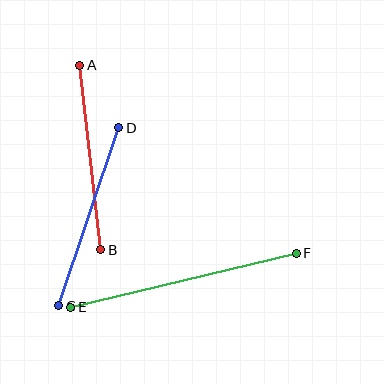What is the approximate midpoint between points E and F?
The midpoint is at approximately (184, 280) pixels.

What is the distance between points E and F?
The distance is approximately 232 pixels.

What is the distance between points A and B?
The distance is approximately 186 pixels.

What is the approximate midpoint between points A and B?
The midpoint is at approximately (90, 158) pixels.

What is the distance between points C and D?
The distance is approximately 187 pixels.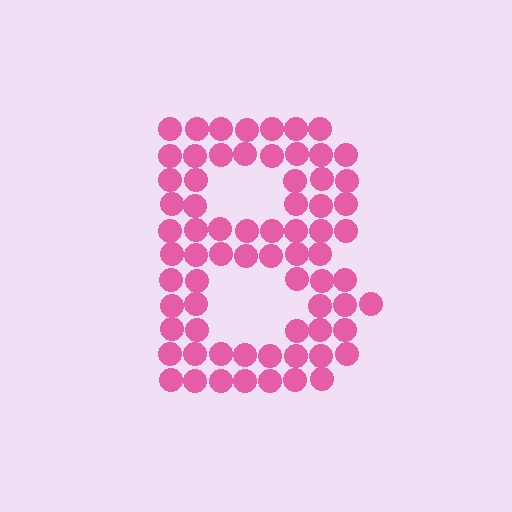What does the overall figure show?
The overall figure shows the letter B.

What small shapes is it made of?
It is made of small circles.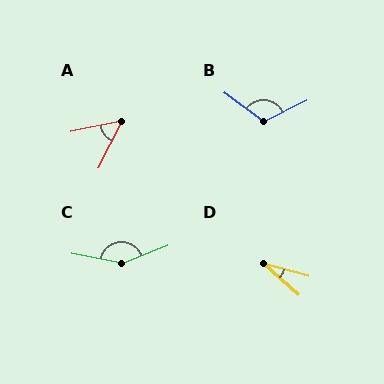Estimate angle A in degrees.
Approximately 52 degrees.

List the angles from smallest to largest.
D (27°), A (52°), B (117°), C (147°).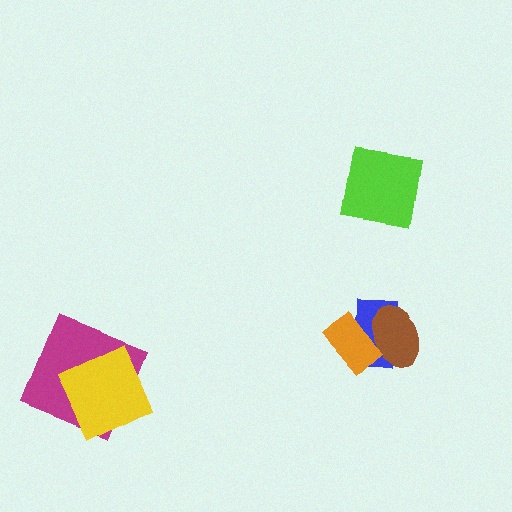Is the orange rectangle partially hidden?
No, no other shape covers it.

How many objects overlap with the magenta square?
1 object overlaps with the magenta square.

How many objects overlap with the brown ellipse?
2 objects overlap with the brown ellipse.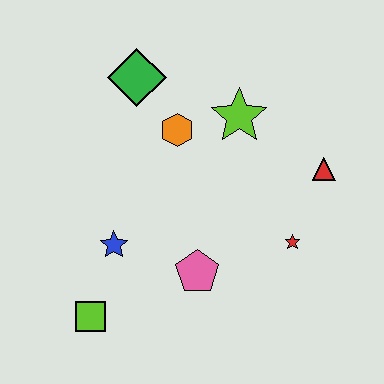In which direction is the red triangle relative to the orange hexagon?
The red triangle is to the right of the orange hexagon.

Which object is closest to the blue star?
The lime square is closest to the blue star.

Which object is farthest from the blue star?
The red triangle is farthest from the blue star.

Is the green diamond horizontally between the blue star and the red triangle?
Yes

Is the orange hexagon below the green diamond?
Yes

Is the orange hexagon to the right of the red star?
No